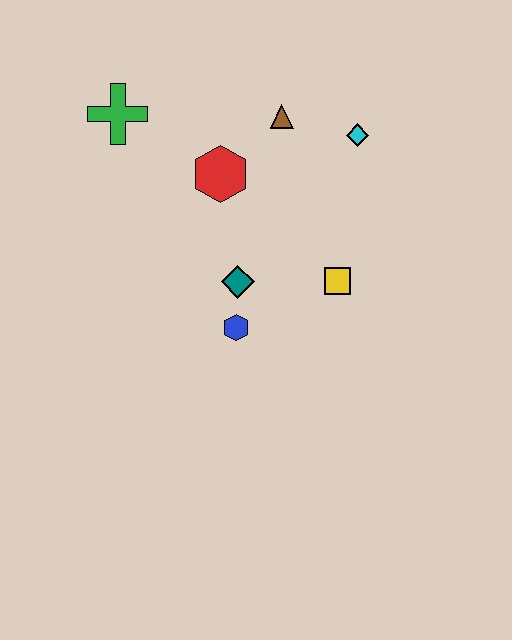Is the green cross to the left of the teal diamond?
Yes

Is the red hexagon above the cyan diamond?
No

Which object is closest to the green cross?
The red hexagon is closest to the green cross.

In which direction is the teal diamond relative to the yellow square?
The teal diamond is to the left of the yellow square.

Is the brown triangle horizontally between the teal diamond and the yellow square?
Yes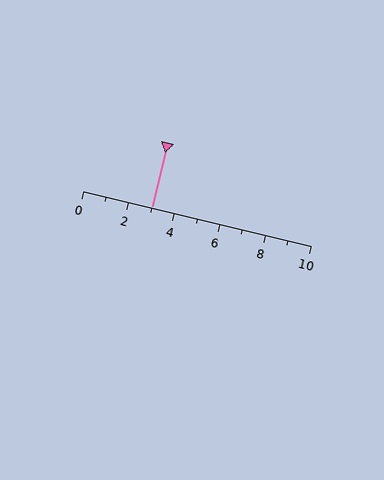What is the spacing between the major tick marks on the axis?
The major ticks are spaced 2 apart.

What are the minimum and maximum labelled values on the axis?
The axis runs from 0 to 10.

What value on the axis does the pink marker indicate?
The marker indicates approximately 3.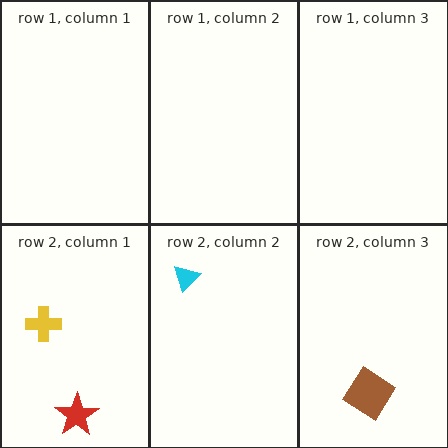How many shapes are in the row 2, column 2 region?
1.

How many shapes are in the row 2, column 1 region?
2.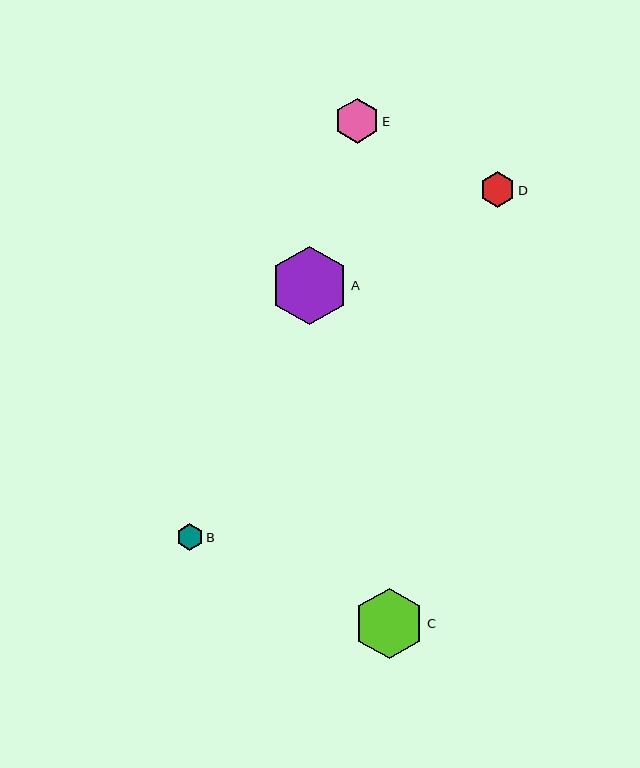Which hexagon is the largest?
Hexagon A is the largest with a size of approximately 79 pixels.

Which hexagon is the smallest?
Hexagon B is the smallest with a size of approximately 27 pixels.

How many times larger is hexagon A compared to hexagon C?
Hexagon A is approximately 1.1 times the size of hexagon C.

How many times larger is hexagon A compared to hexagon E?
Hexagon A is approximately 1.8 times the size of hexagon E.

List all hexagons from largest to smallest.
From largest to smallest: A, C, E, D, B.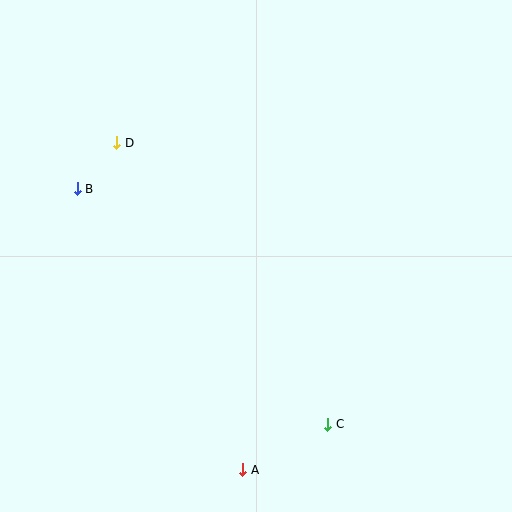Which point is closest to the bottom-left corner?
Point A is closest to the bottom-left corner.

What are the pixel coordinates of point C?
Point C is at (328, 424).